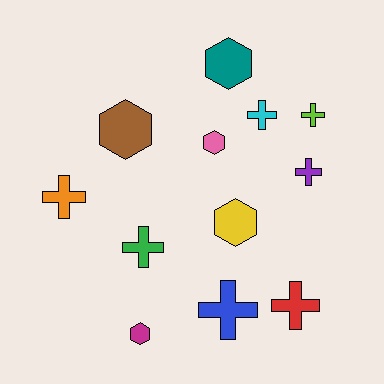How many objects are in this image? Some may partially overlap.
There are 12 objects.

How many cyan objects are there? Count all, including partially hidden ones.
There is 1 cyan object.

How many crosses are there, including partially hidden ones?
There are 7 crosses.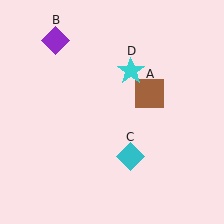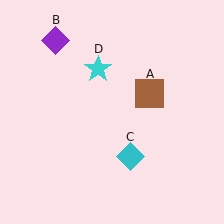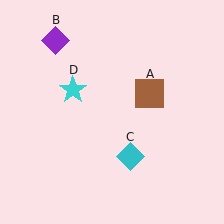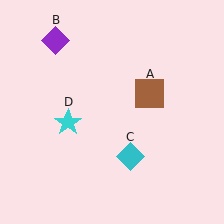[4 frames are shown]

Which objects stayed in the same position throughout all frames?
Brown square (object A) and purple diamond (object B) and cyan diamond (object C) remained stationary.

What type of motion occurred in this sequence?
The cyan star (object D) rotated counterclockwise around the center of the scene.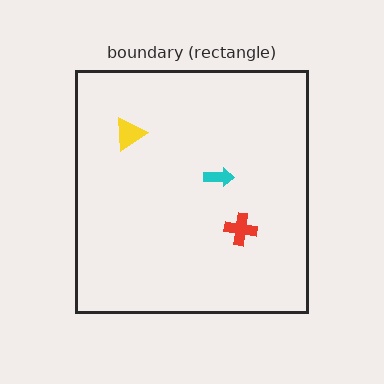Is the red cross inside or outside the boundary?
Inside.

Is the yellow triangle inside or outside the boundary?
Inside.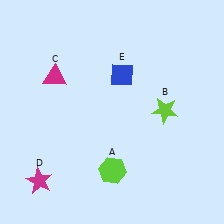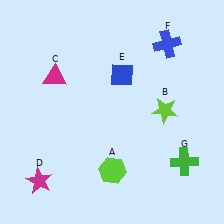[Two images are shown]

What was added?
A blue cross (F), a green cross (G) were added in Image 2.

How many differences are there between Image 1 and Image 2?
There are 2 differences between the two images.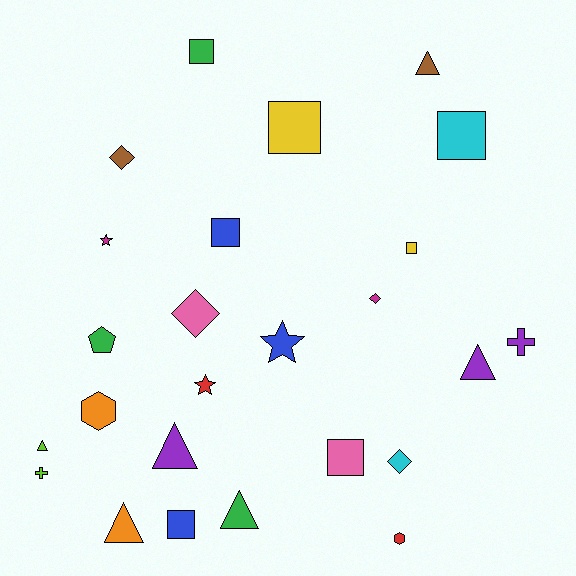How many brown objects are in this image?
There are 2 brown objects.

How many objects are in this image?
There are 25 objects.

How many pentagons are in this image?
There is 1 pentagon.